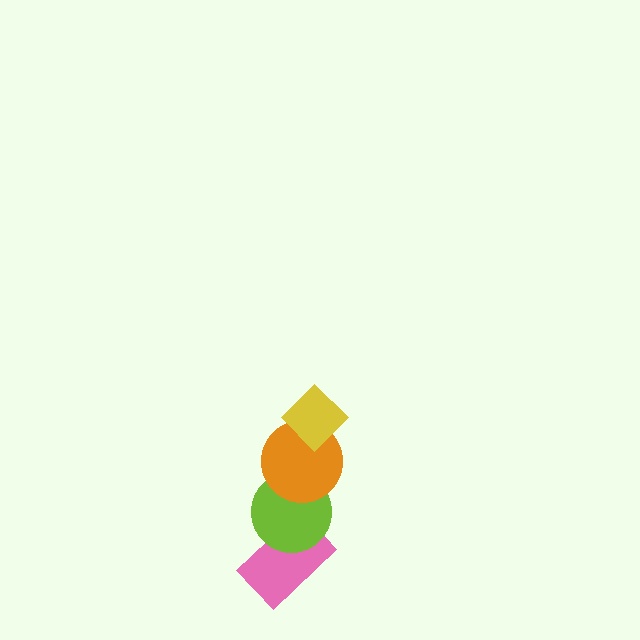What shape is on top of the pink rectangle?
The lime circle is on top of the pink rectangle.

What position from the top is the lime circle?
The lime circle is 3rd from the top.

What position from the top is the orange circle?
The orange circle is 2nd from the top.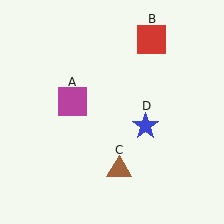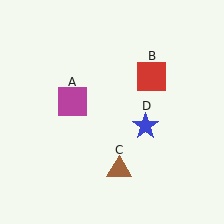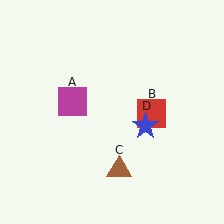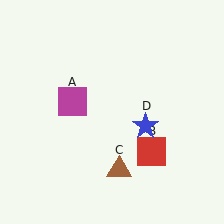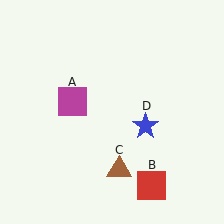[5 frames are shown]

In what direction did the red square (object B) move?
The red square (object B) moved down.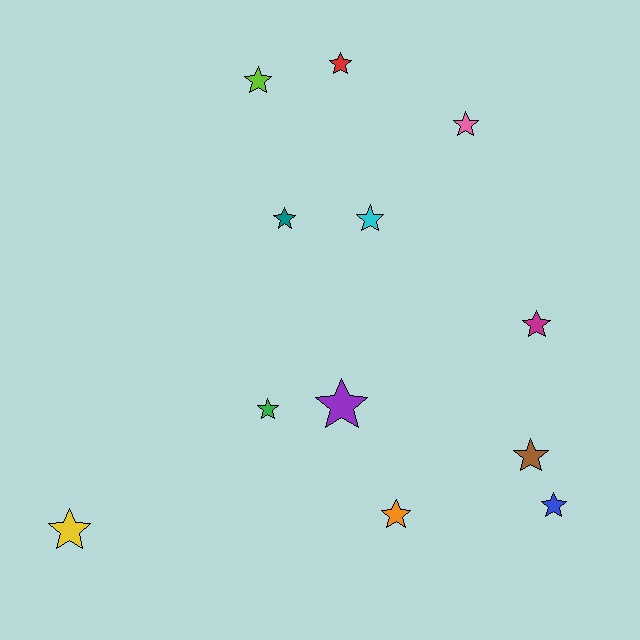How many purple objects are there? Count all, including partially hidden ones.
There is 1 purple object.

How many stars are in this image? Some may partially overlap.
There are 12 stars.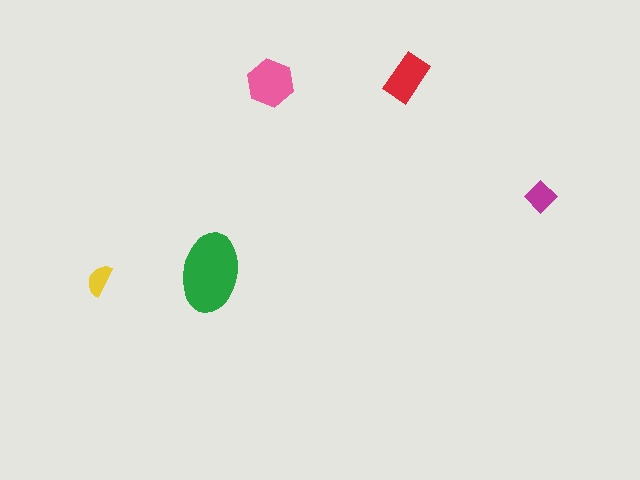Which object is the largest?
The green ellipse.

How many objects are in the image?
There are 5 objects in the image.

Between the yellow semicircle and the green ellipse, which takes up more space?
The green ellipse.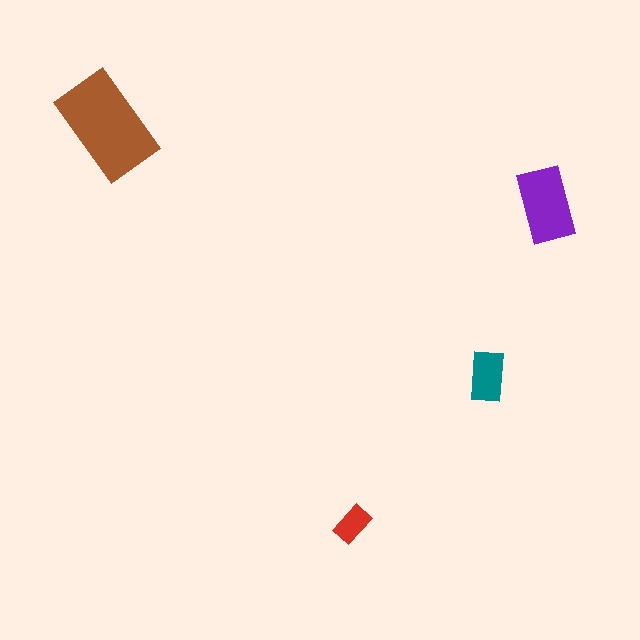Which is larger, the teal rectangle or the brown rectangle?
The brown one.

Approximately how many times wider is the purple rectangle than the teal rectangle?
About 1.5 times wider.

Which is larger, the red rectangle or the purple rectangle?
The purple one.